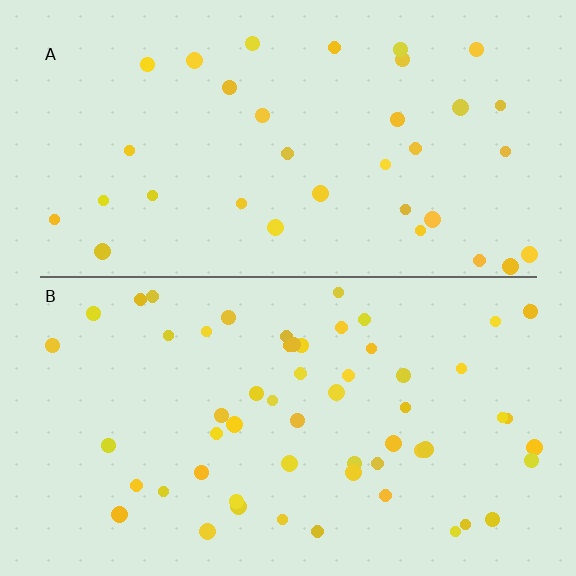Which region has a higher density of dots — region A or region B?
B (the bottom).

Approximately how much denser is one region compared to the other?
Approximately 1.6× — region B over region A.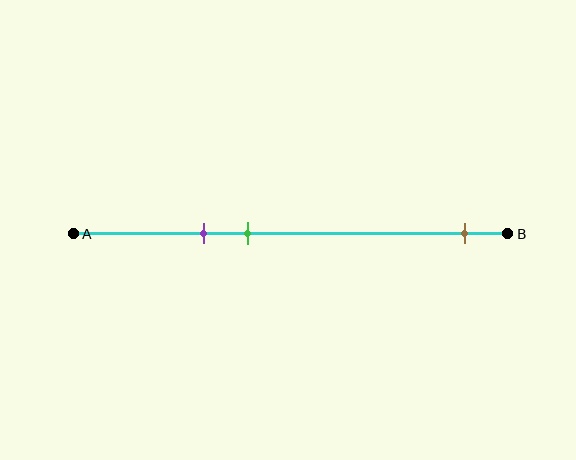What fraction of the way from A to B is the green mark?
The green mark is approximately 40% (0.4) of the way from A to B.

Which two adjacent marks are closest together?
The purple and green marks are the closest adjacent pair.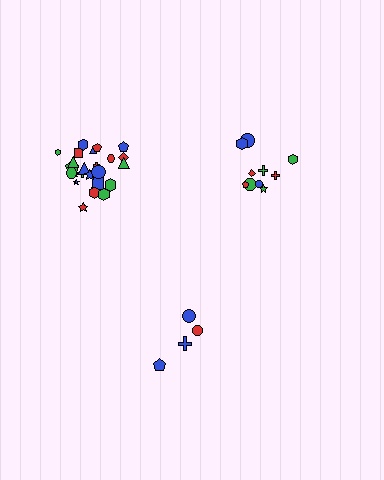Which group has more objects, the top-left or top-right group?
The top-left group.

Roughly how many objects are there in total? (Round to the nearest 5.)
Roughly 40 objects in total.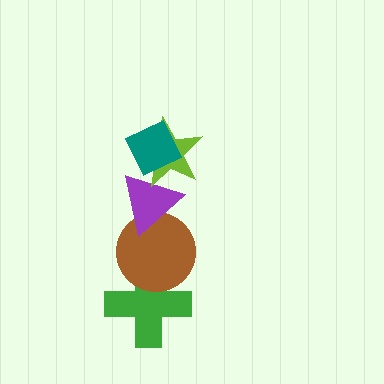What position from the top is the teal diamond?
The teal diamond is 1st from the top.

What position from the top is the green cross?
The green cross is 5th from the top.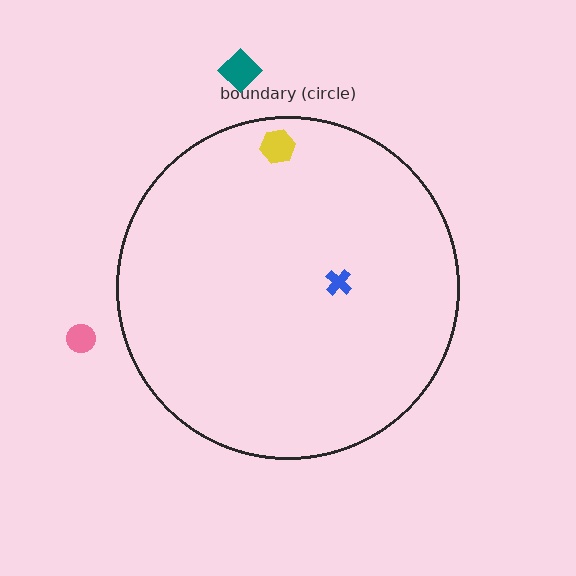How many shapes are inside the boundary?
2 inside, 2 outside.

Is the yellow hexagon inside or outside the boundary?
Inside.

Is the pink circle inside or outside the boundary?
Outside.